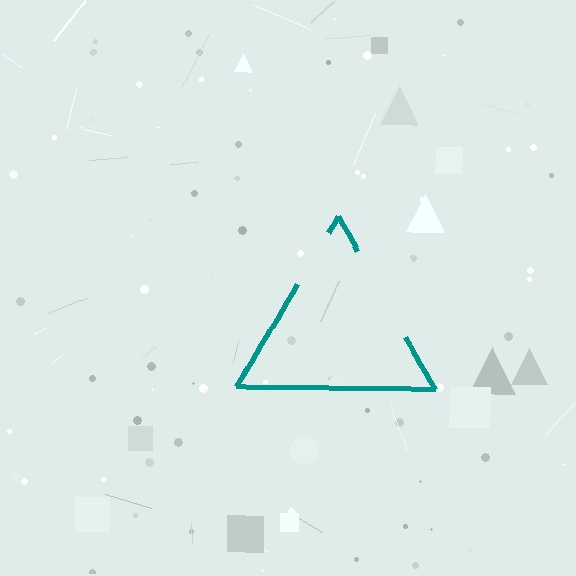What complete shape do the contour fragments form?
The contour fragments form a triangle.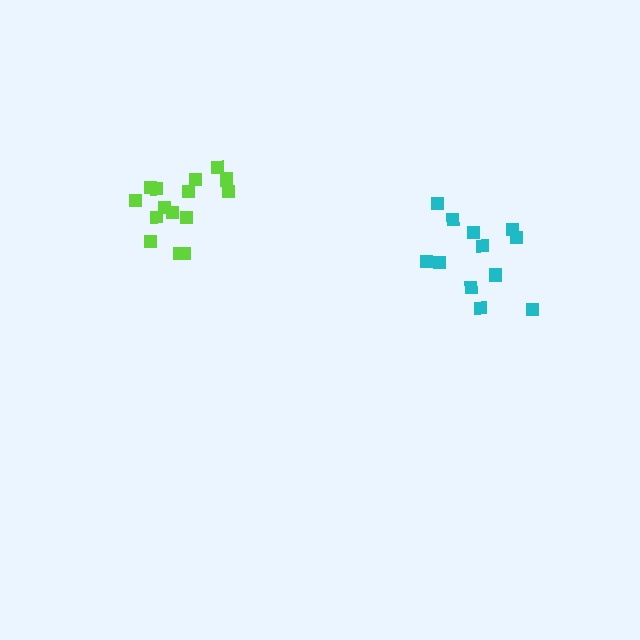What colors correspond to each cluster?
The clusters are colored: lime, cyan.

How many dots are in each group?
Group 1: 15 dots, Group 2: 12 dots (27 total).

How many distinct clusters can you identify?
There are 2 distinct clusters.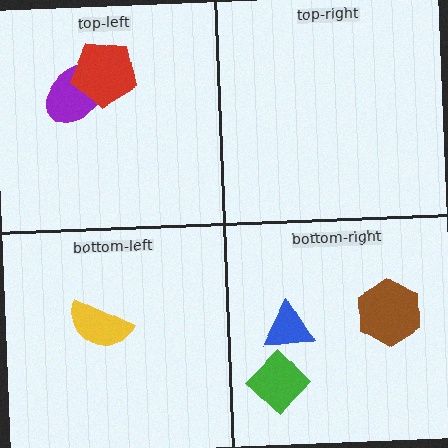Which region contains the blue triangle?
The bottom-right region.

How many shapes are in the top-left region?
2.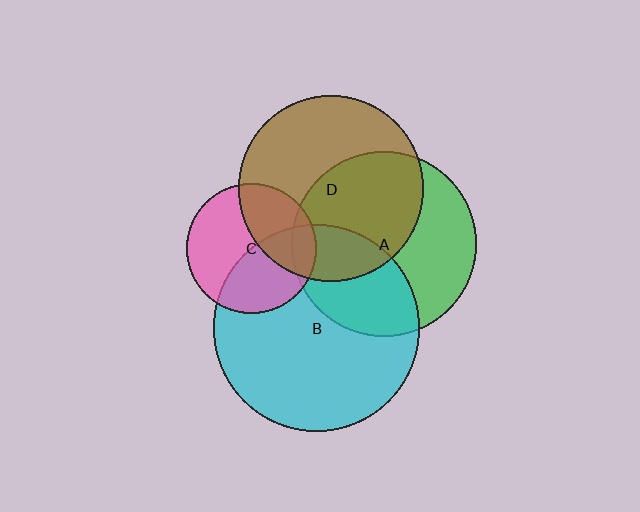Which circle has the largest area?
Circle B (cyan).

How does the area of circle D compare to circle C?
Approximately 2.1 times.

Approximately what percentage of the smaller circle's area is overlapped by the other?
Approximately 10%.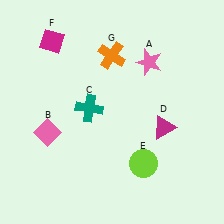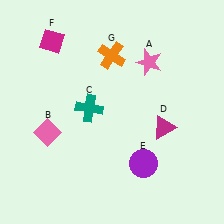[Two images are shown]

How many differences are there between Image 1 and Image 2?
There is 1 difference between the two images.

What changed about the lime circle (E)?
In Image 1, E is lime. In Image 2, it changed to purple.